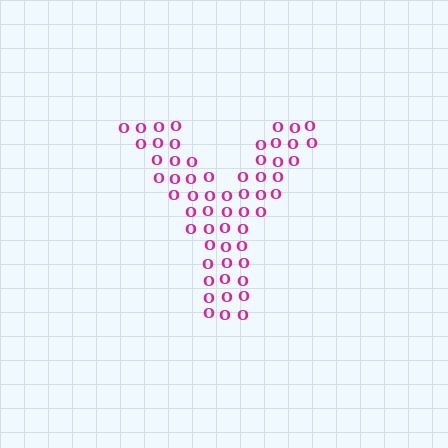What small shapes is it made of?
It is made of small letter O's.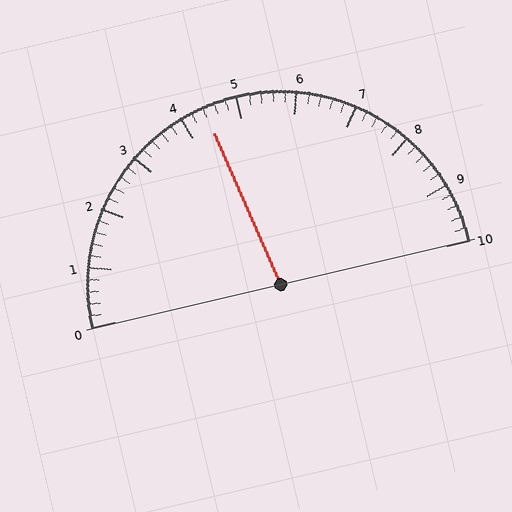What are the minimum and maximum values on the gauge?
The gauge ranges from 0 to 10.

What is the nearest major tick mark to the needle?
The nearest major tick mark is 4.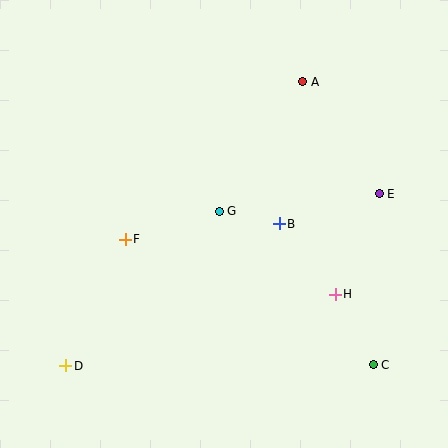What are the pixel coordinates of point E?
Point E is at (379, 194).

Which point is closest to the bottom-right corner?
Point C is closest to the bottom-right corner.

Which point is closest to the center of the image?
Point G at (219, 211) is closest to the center.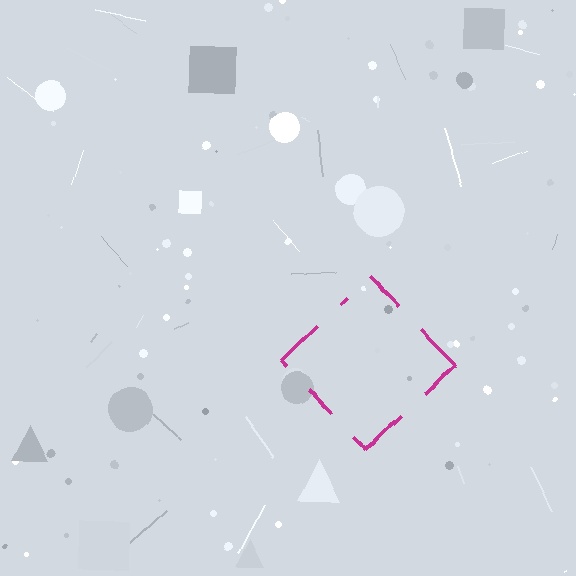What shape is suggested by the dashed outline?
The dashed outline suggests a diamond.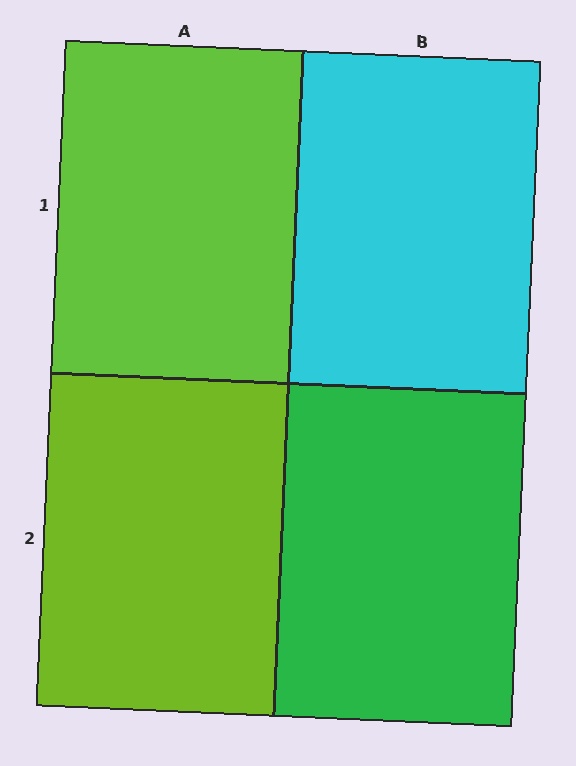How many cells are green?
1 cell is green.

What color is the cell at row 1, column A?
Lime.